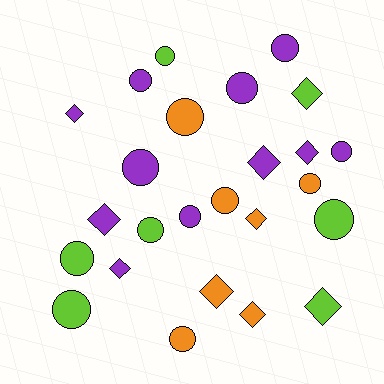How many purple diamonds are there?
There are 5 purple diamonds.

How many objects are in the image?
There are 25 objects.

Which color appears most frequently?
Purple, with 11 objects.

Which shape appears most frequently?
Circle, with 15 objects.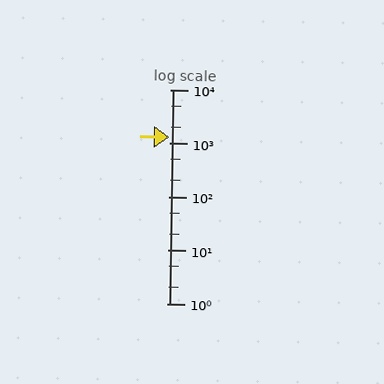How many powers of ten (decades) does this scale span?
The scale spans 4 decades, from 1 to 10000.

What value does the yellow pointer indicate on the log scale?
The pointer indicates approximately 1300.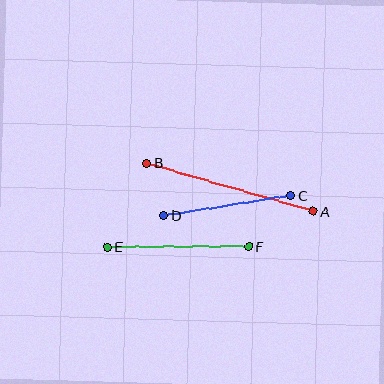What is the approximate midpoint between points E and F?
The midpoint is at approximately (178, 247) pixels.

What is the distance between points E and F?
The distance is approximately 141 pixels.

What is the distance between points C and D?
The distance is approximately 128 pixels.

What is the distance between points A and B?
The distance is approximately 174 pixels.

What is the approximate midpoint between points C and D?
The midpoint is at approximately (227, 206) pixels.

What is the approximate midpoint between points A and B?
The midpoint is at approximately (230, 187) pixels.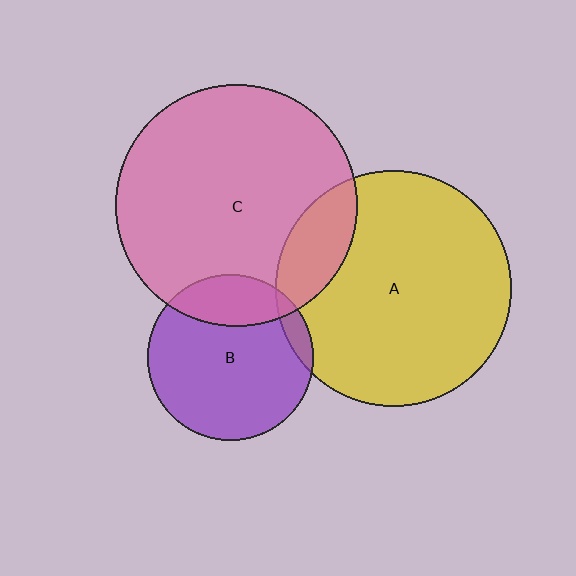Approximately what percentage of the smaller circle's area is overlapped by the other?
Approximately 15%.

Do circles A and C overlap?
Yes.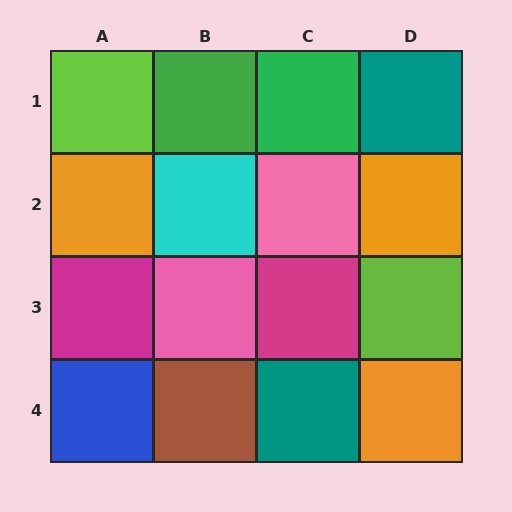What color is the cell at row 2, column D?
Orange.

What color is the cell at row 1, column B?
Green.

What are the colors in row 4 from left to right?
Blue, brown, teal, orange.